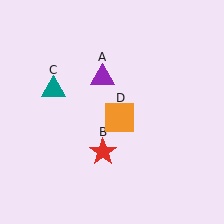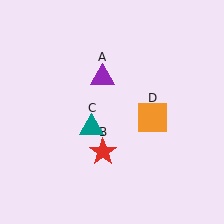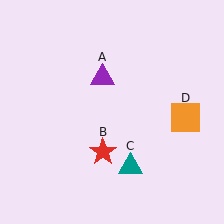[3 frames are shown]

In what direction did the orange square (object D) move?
The orange square (object D) moved right.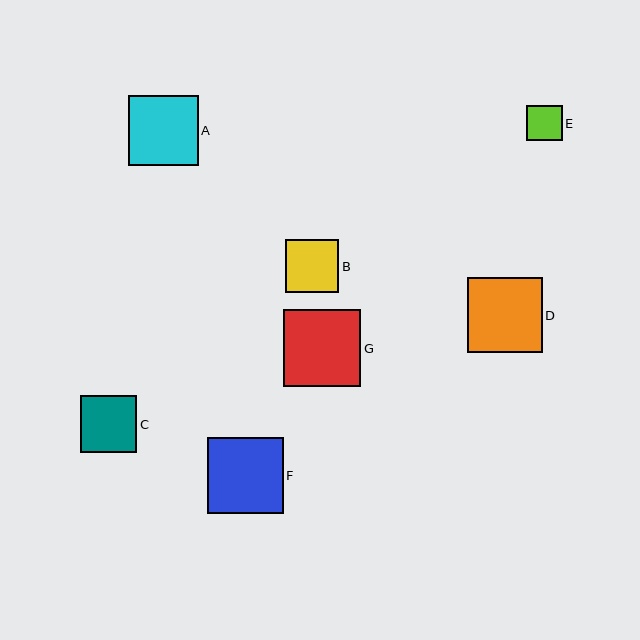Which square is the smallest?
Square E is the smallest with a size of approximately 35 pixels.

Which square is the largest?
Square G is the largest with a size of approximately 77 pixels.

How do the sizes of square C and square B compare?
Square C and square B are approximately the same size.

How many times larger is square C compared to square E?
Square C is approximately 1.6 times the size of square E.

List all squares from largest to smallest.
From largest to smallest: G, F, D, A, C, B, E.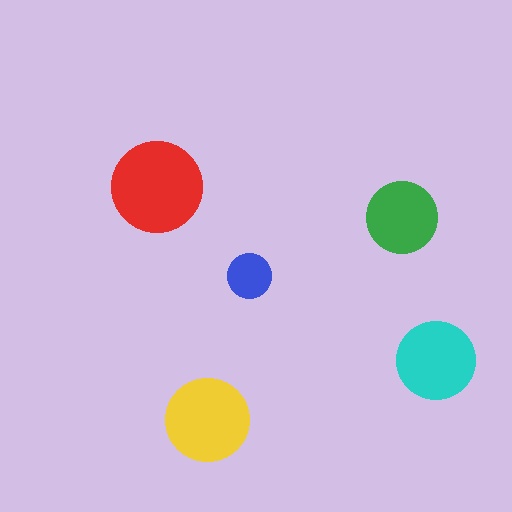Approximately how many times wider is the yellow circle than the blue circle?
About 2 times wider.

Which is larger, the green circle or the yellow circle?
The yellow one.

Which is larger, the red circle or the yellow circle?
The red one.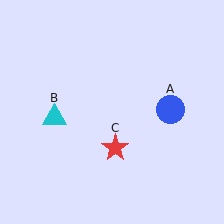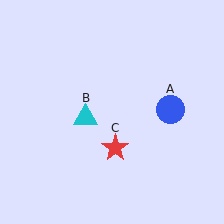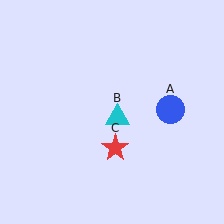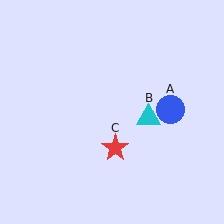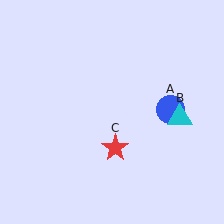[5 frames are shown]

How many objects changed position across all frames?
1 object changed position: cyan triangle (object B).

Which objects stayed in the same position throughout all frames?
Blue circle (object A) and red star (object C) remained stationary.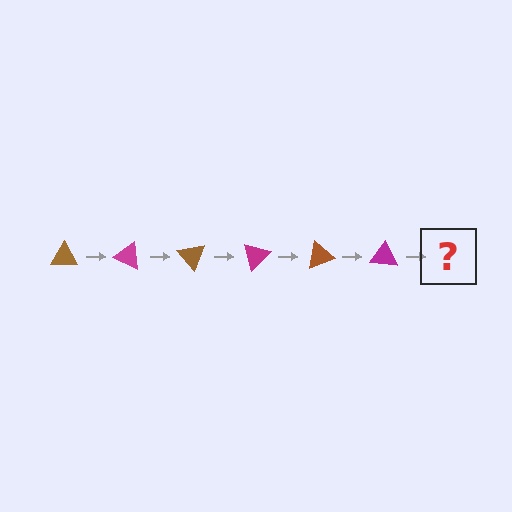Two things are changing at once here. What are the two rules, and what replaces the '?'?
The two rules are that it rotates 25 degrees each step and the color cycles through brown and magenta. The '?' should be a brown triangle, rotated 150 degrees from the start.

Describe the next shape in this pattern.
It should be a brown triangle, rotated 150 degrees from the start.